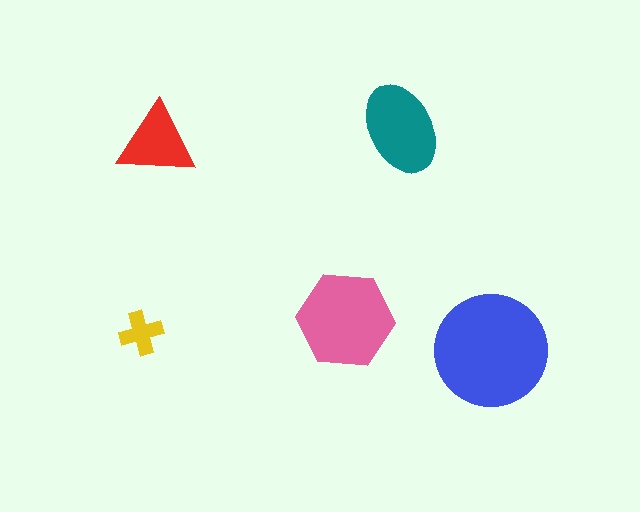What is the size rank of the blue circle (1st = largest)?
1st.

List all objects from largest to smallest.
The blue circle, the pink hexagon, the teal ellipse, the red triangle, the yellow cross.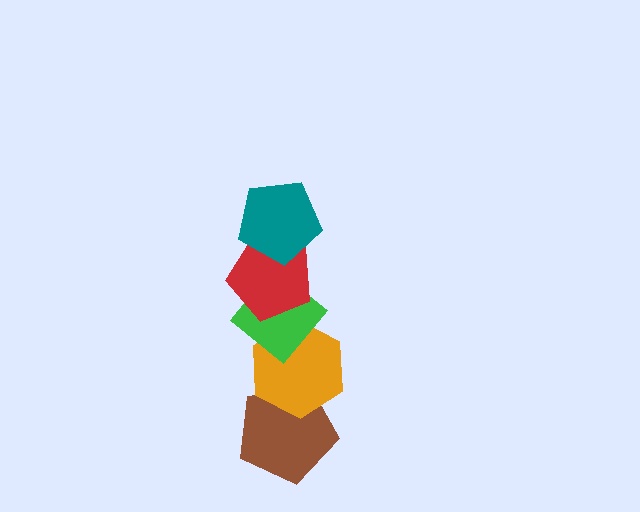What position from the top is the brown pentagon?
The brown pentagon is 5th from the top.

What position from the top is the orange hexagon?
The orange hexagon is 4th from the top.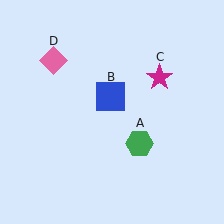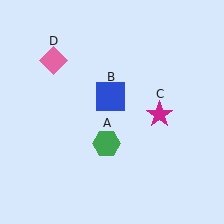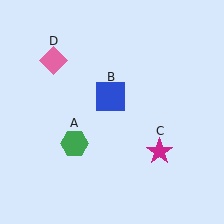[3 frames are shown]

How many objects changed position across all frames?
2 objects changed position: green hexagon (object A), magenta star (object C).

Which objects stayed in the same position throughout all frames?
Blue square (object B) and pink diamond (object D) remained stationary.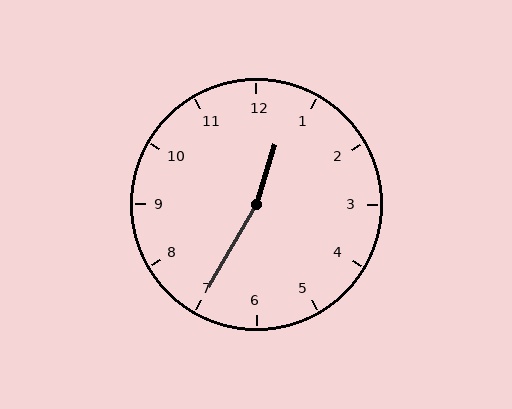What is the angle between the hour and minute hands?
Approximately 168 degrees.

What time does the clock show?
12:35.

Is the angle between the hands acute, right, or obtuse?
It is obtuse.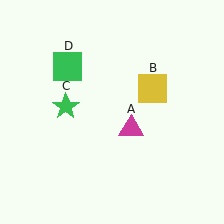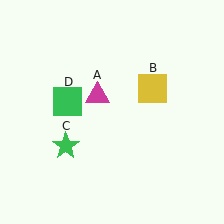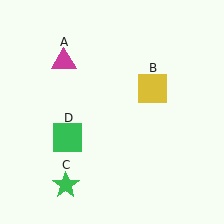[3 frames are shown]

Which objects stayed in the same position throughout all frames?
Yellow square (object B) remained stationary.